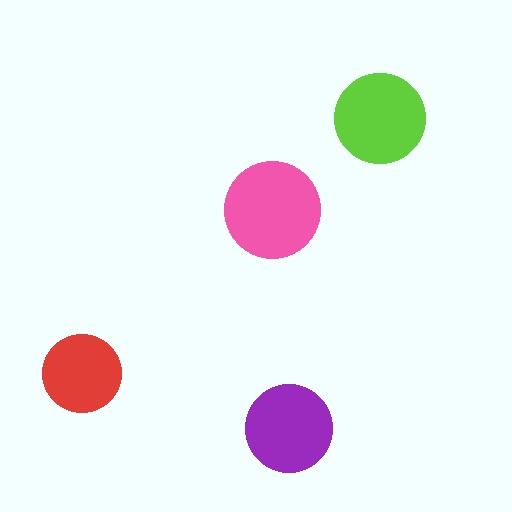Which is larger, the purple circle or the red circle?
The purple one.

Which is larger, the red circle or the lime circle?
The lime one.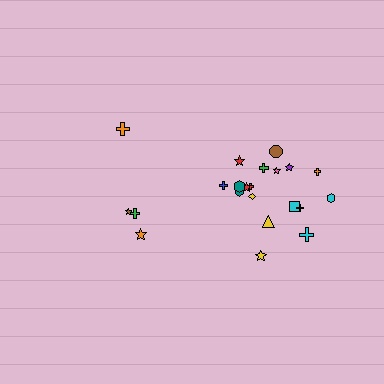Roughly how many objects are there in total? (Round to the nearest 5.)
Roughly 20 objects in total.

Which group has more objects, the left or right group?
The right group.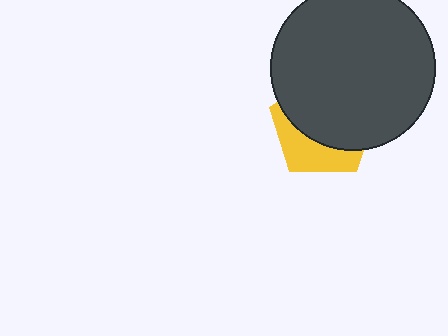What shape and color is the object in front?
The object in front is a dark gray circle.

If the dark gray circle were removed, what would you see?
You would see the complete yellow pentagon.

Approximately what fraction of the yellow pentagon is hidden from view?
Roughly 66% of the yellow pentagon is hidden behind the dark gray circle.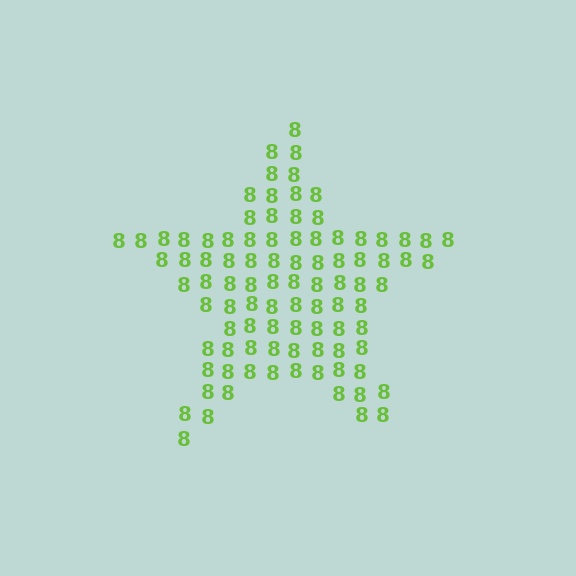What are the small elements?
The small elements are digit 8's.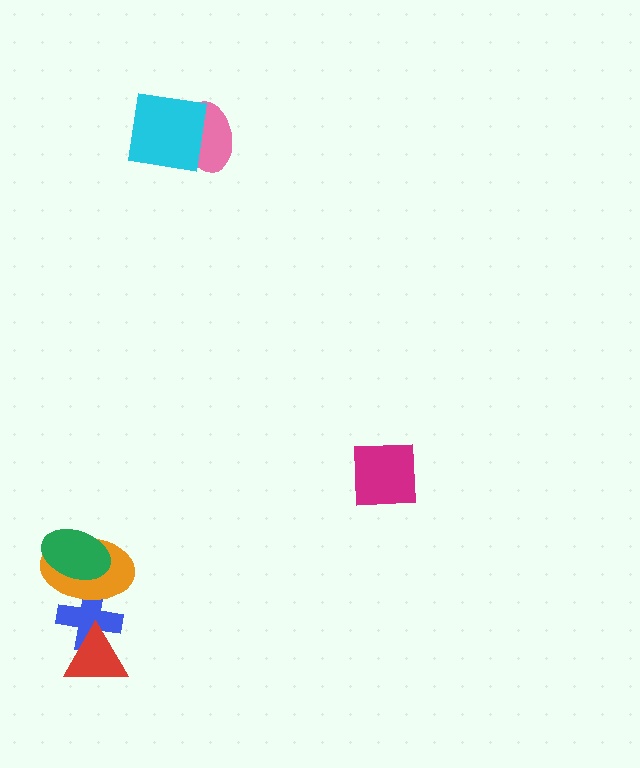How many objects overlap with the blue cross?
2 objects overlap with the blue cross.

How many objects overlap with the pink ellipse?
1 object overlaps with the pink ellipse.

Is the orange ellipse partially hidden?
Yes, it is partially covered by another shape.